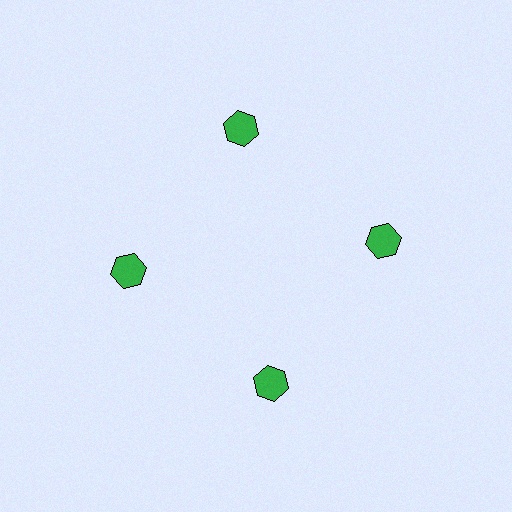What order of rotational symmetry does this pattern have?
This pattern has 4-fold rotational symmetry.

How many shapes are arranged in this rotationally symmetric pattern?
There are 4 shapes, arranged in 4 groups of 1.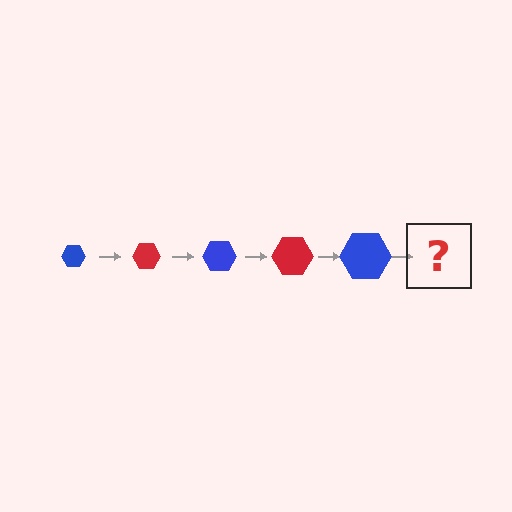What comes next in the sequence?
The next element should be a red hexagon, larger than the previous one.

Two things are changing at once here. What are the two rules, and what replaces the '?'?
The two rules are that the hexagon grows larger each step and the color cycles through blue and red. The '?' should be a red hexagon, larger than the previous one.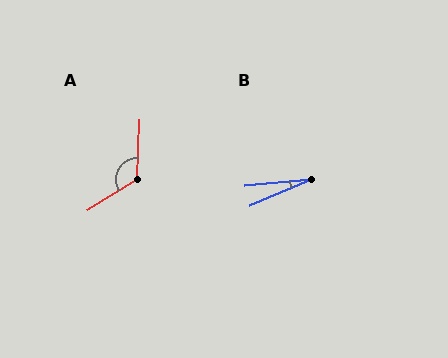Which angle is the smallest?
B, at approximately 17 degrees.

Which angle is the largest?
A, at approximately 125 degrees.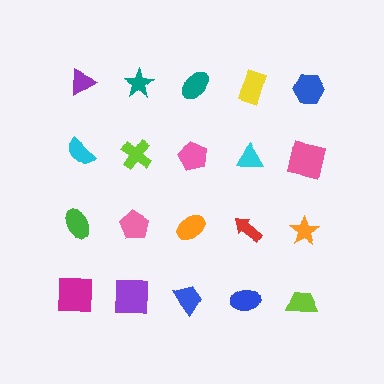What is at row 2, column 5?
A pink square.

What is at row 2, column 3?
A pink pentagon.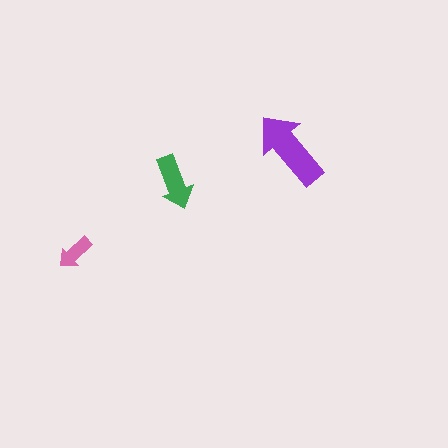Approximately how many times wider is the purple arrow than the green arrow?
About 1.5 times wider.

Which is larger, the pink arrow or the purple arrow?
The purple one.